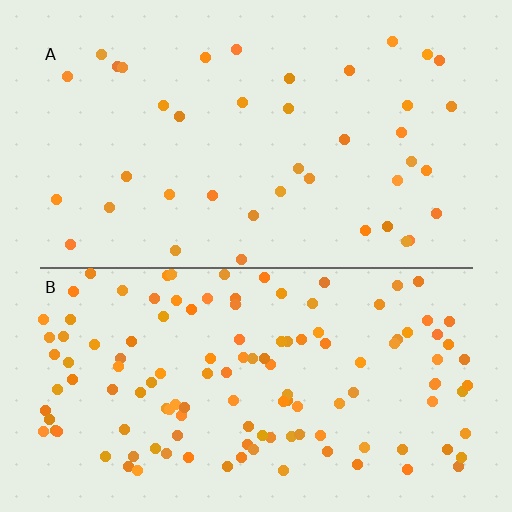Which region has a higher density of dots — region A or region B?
B (the bottom).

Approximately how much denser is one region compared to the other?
Approximately 3.2× — region B over region A.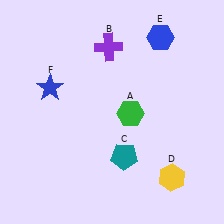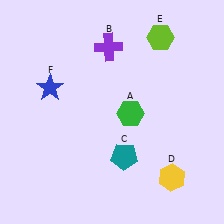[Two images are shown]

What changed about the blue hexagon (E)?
In Image 1, E is blue. In Image 2, it changed to lime.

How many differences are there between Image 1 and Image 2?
There is 1 difference between the two images.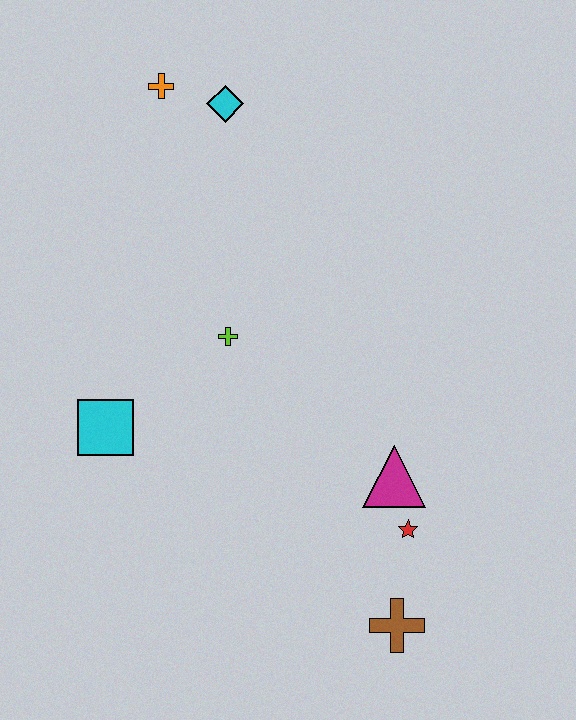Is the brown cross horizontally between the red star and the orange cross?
Yes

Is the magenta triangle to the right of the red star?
No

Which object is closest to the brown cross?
The red star is closest to the brown cross.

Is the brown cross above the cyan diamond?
No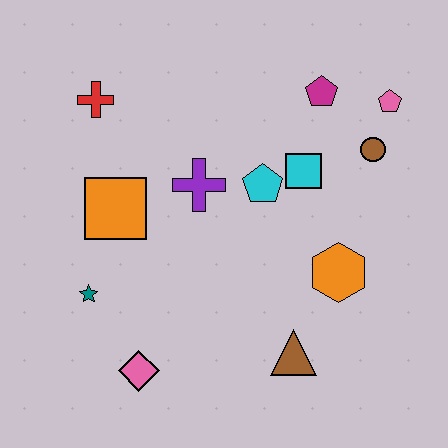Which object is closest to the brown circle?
The pink pentagon is closest to the brown circle.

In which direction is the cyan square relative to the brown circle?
The cyan square is to the left of the brown circle.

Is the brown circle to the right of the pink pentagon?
No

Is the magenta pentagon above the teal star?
Yes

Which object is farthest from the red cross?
The brown triangle is farthest from the red cross.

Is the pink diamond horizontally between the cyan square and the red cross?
Yes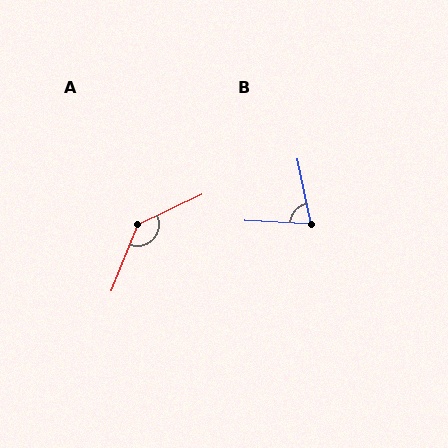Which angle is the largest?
A, at approximately 137 degrees.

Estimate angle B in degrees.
Approximately 75 degrees.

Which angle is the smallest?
B, at approximately 75 degrees.